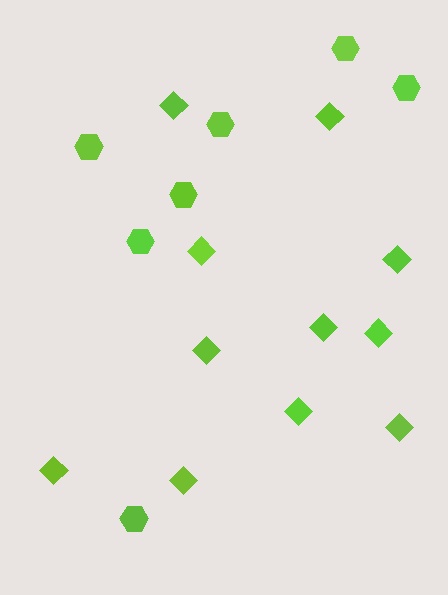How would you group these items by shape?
There are 2 groups: one group of diamonds (11) and one group of hexagons (7).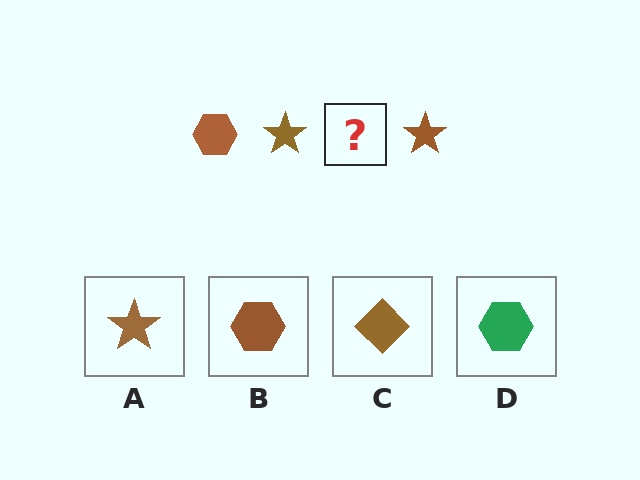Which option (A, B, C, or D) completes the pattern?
B.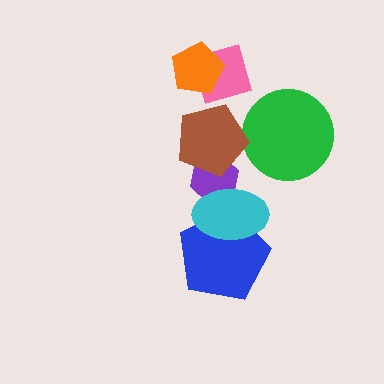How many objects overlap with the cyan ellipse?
2 objects overlap with the cyan ellipse.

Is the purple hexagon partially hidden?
Yes, it is partially covered by another shape.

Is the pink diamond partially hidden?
Yes, it is partially covered by another shape.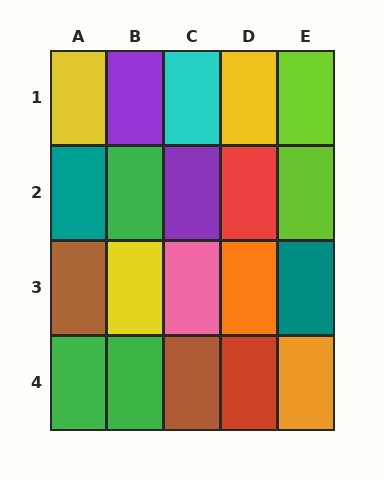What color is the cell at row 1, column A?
Yellow.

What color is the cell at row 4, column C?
Brown.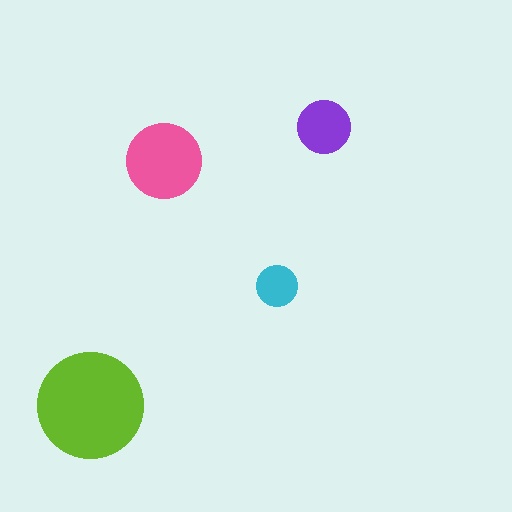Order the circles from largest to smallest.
the lime one, the pink one, the purple one, the cyan one.